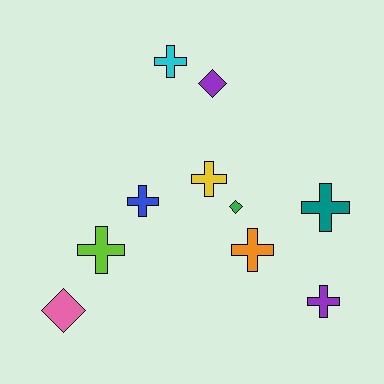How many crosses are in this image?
There are 7 crosses.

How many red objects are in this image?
There are no red objects.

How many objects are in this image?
There are 10 objects.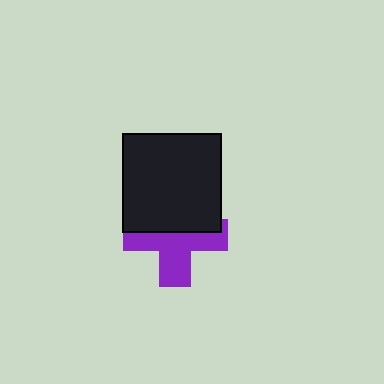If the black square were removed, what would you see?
You would see the complete purple cross.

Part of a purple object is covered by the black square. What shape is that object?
It is a cross.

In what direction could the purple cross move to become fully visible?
The purple cross could move down. That would shift it out from behind the black square entirely.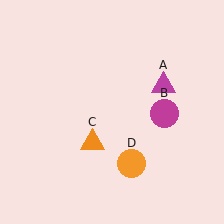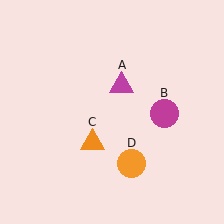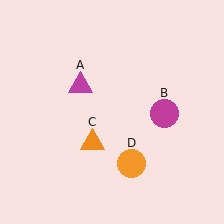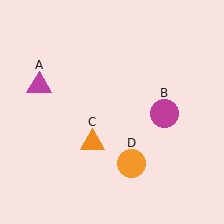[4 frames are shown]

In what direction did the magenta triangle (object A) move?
The magenta triangle (object A) moved left.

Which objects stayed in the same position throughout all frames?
Magenta circle (object B) and orange triangle (object C) and orange circle (object D) remained stationary.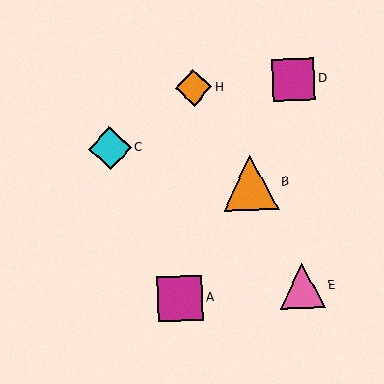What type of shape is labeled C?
Shape C is a cyan diamond.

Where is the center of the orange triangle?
The center of the orange triangle is at (251, 183).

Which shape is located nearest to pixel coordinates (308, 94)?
The magenta square (labeled D) at (293, 79) is nearest to that location.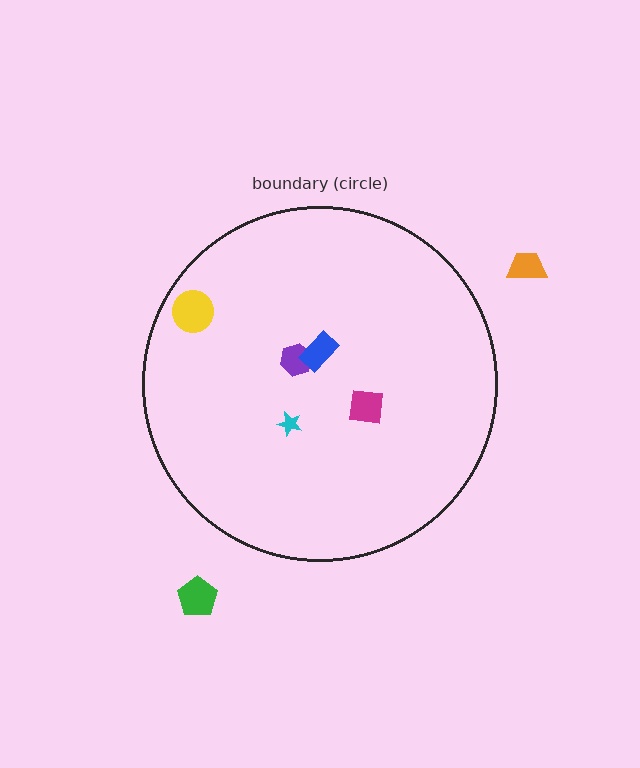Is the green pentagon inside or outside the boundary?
Outside.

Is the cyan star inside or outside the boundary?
Inside.